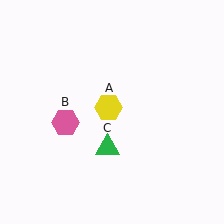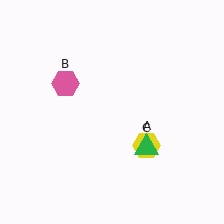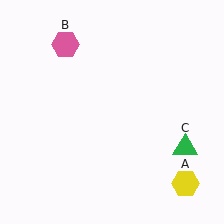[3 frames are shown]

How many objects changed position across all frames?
3 objects changed position: yellow hexagon (object A), pink hexagon (object B), green triangle (object C).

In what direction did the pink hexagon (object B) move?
The pink hexagon (object B) moved up.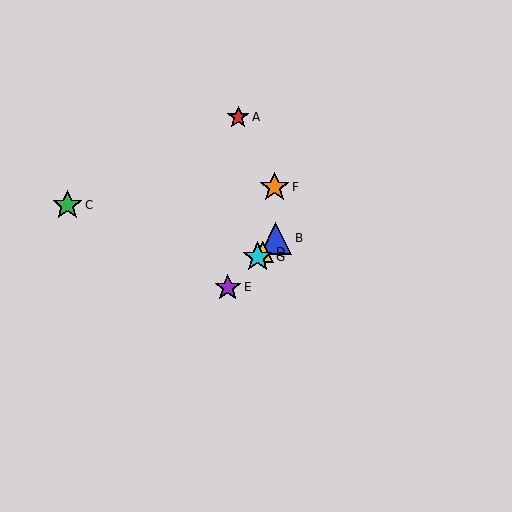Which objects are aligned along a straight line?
Objects B, D, E, G are aligned along a straight line.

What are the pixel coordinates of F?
Object F is at (274, 187).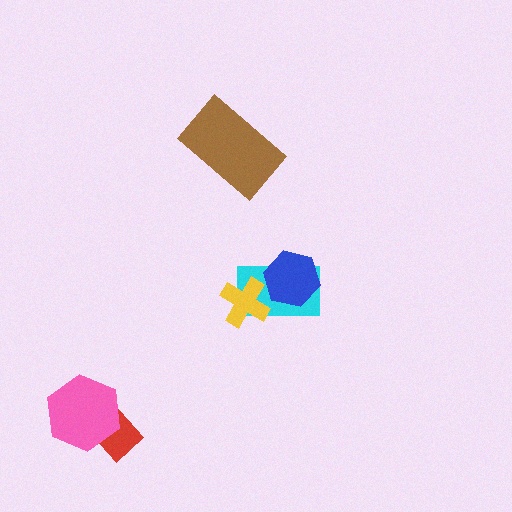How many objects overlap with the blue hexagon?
1 object overlaps with the blue hexagon.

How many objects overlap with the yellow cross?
1 object overlaps with the yellow cross.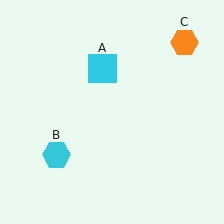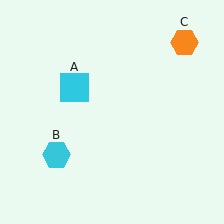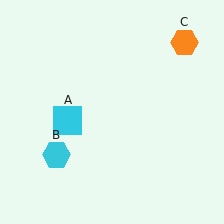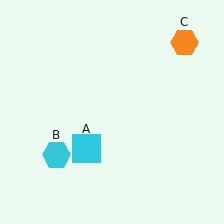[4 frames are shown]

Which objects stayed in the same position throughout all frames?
Cyan hexagon (object B) and orange hexagon (object C) remained stationary.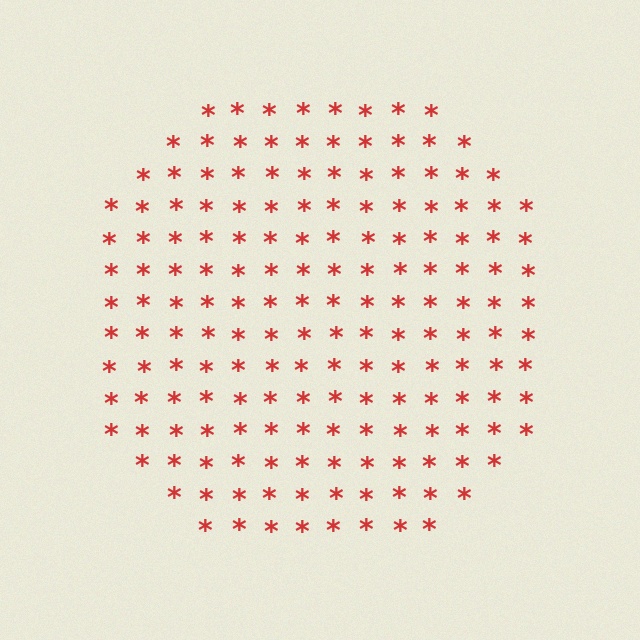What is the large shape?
The large shape is a circle.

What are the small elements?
The small elements are asterisks.